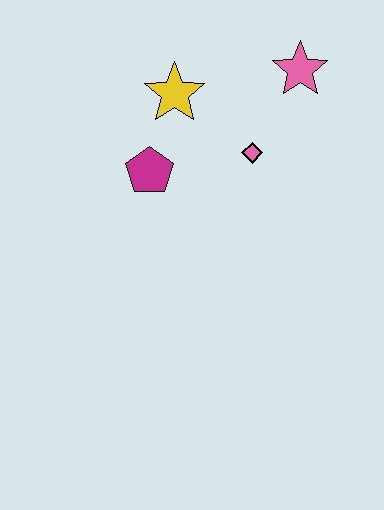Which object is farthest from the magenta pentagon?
The pink star is farthest from the magenta pentagon.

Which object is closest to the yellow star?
The magenta pentagon is closest to the yellow star.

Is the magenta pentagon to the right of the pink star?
No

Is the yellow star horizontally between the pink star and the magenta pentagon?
Yes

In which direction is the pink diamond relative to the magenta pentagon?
The pink diamond is to the right of the magenta pentagon.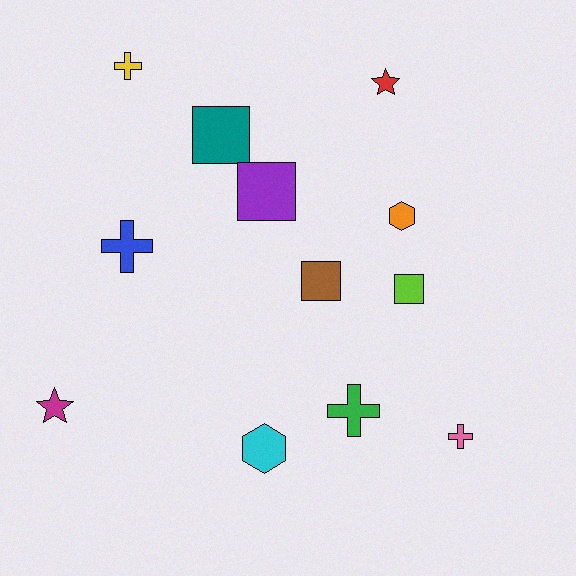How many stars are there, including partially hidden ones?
There are 2 stars.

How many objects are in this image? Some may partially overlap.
There are 12 objects.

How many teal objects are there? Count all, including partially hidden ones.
There is 1 teal object.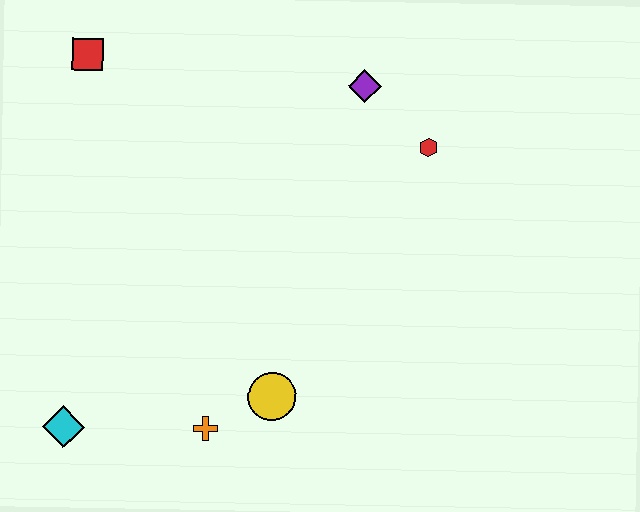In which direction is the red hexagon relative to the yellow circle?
The red hexagon is above the yellow circle.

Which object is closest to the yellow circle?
The orange cross is closest to the yellow circle.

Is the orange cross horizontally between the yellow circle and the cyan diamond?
Yes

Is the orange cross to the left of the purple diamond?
Yes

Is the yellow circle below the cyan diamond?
No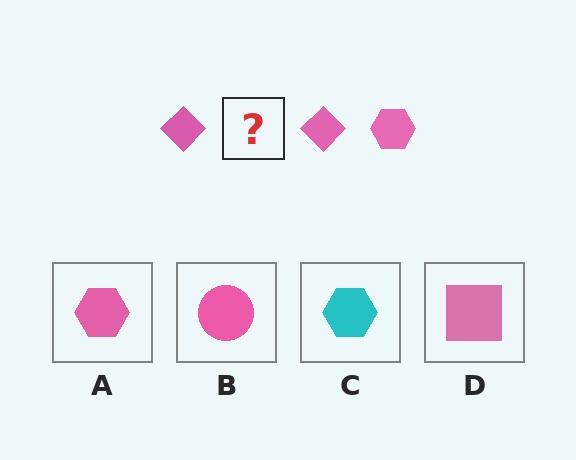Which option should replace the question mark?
Option A.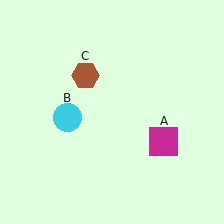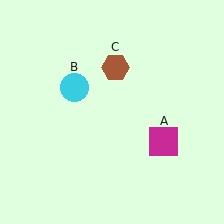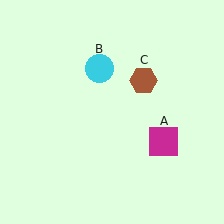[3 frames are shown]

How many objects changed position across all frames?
2 objects changed position: cyan circle (object B), brown hexagon (object C).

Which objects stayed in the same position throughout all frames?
Magenta square (object A) remained stationary.